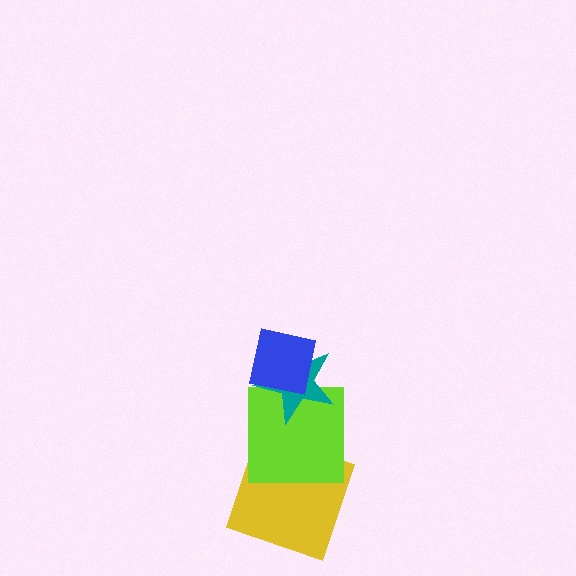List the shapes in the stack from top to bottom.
From top to bottom: the blue square, the teal star, the lime square, the yellow square.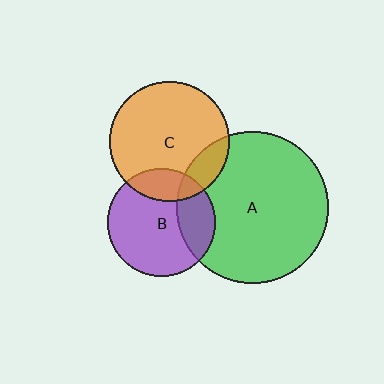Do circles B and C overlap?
Yes.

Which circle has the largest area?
Circle A (green).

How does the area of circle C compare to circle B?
Approximately 1.2 times.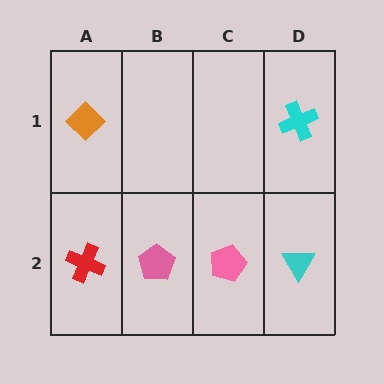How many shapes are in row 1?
2 shapes.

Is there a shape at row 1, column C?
No, that cell is empty.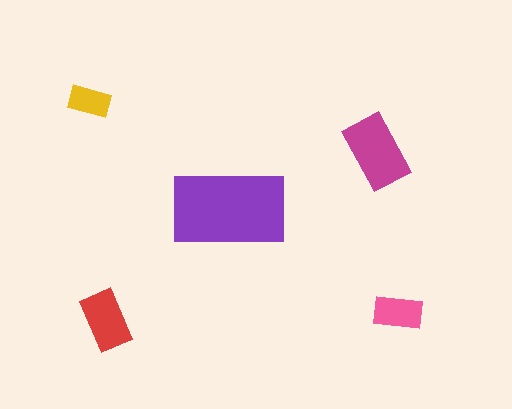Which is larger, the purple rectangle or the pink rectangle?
The purple one.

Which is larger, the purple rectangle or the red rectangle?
The purple one.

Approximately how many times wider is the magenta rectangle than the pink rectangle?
About 1.5 times wider.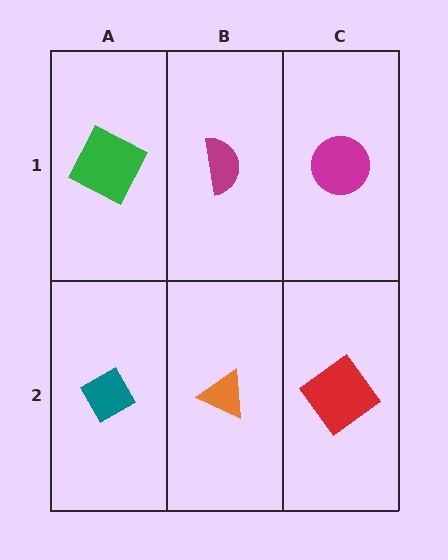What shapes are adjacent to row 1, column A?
A teal diamond (row 2, column A), a magenta semicircle (row 1, column B).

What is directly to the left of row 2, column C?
An orange triangle.